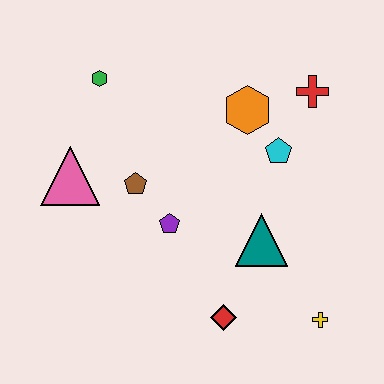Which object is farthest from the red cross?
The pink triangle is farthest from the red cross.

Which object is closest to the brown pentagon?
The purple pentagon is closest to the brown pentagon.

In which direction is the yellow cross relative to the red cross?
The yellow cross is below the red cross.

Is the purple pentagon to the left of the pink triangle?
No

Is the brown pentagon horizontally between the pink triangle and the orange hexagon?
Yes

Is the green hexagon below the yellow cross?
No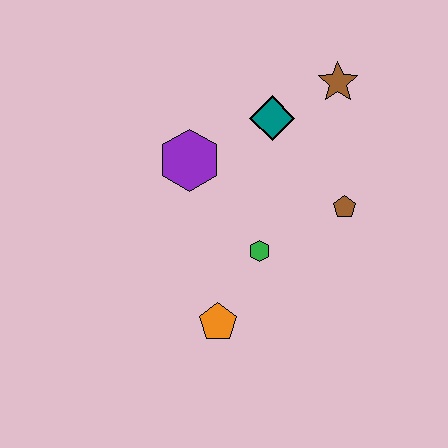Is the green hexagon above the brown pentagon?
No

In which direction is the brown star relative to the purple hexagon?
The brown star is to the right of the purple hexagon.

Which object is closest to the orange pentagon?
The green hexagon is closest to the orange pentagon.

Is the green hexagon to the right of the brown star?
No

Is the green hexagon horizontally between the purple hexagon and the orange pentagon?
No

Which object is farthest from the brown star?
The orange pentagon is farthest from the brown star.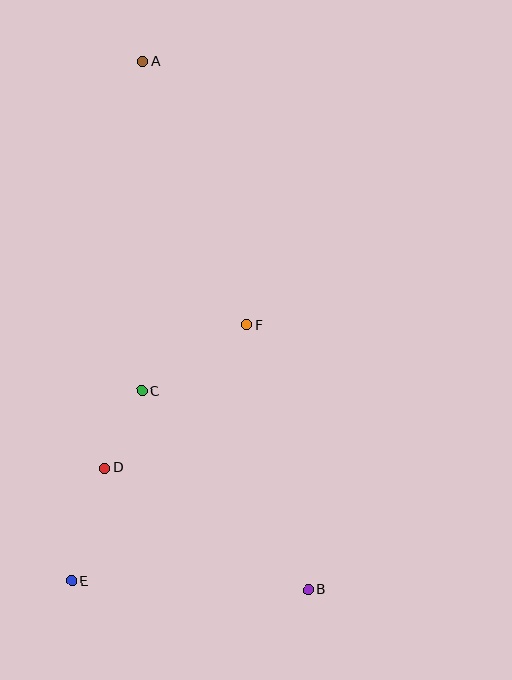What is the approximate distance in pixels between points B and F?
The distance between B and F is approximately 272 pixels.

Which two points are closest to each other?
Points C and D are closest to each other.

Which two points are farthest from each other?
Points A and B are farthest from each other.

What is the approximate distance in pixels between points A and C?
The distance between A and C is approximately 329 pixels.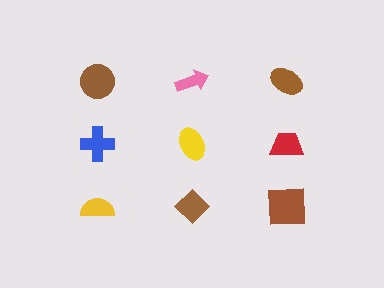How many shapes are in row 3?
3 shapes.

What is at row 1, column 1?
A brown circle.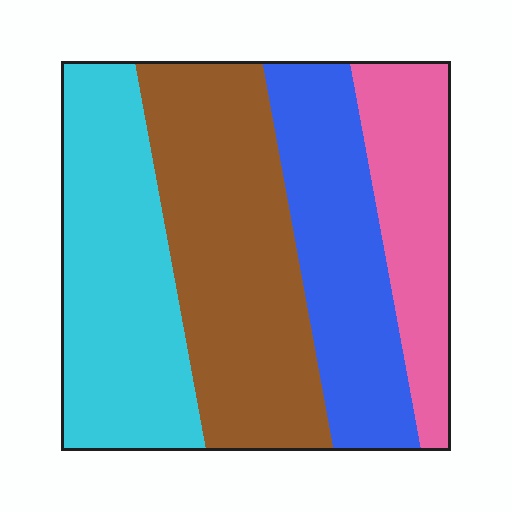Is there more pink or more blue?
Blue.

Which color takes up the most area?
Brown, at roughly 35%.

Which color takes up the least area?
Pink, at roughly 15%.